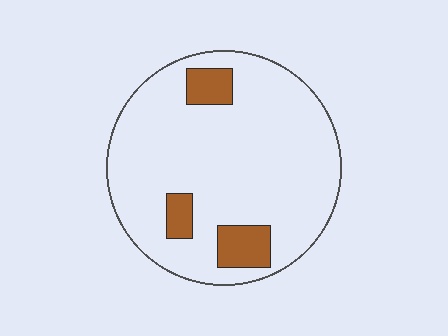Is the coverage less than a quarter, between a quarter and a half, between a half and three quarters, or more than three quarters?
Less than a quarter.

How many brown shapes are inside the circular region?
3.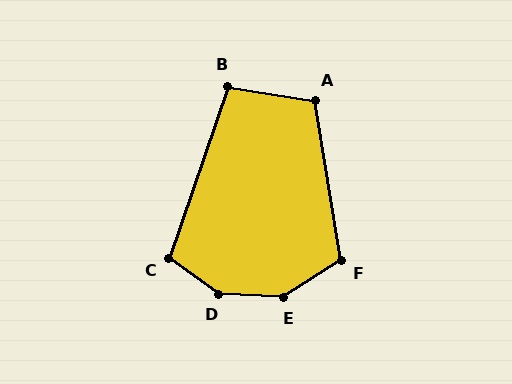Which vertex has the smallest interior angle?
B, at approximately 100 degrees.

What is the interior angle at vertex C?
Approximately 107 degrees (obtuse).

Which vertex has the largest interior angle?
D, at approximately 146 degrees.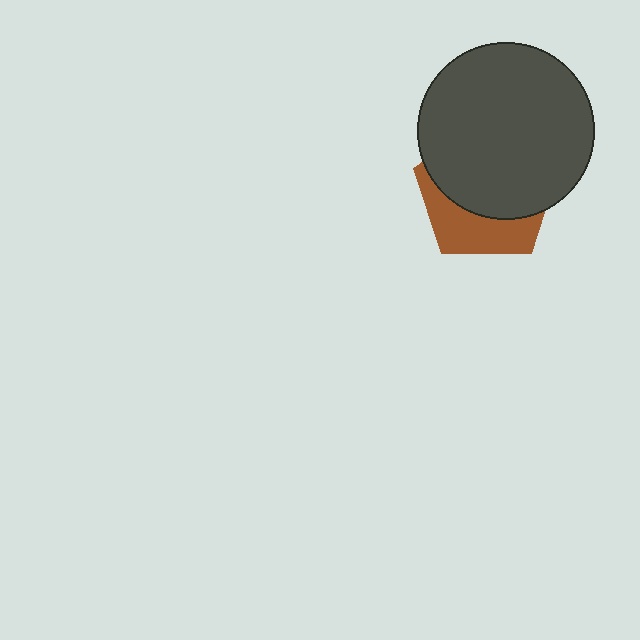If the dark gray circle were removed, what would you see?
You would see the complete brown pentagon.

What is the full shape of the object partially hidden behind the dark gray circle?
The partially hidden object is a brown pentagon.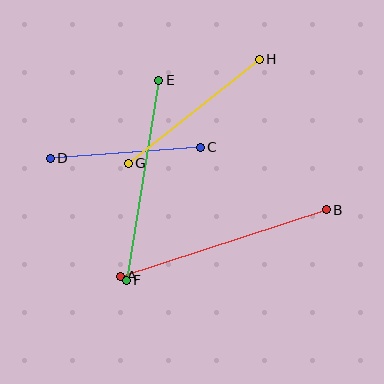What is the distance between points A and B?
The distance is approximately 216 pixels.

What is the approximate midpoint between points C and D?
The midpoint is at approximately (125, 153) pixels.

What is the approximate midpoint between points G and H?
The midpoint is at approximately (194, 111) pixels.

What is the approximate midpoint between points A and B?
The midpoint is at approximately (223, 243) pixels.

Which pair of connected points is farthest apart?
Points A and B are farthest apart.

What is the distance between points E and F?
The distance is approximately 202 pixels.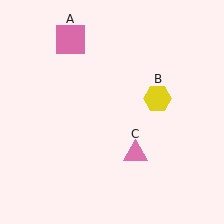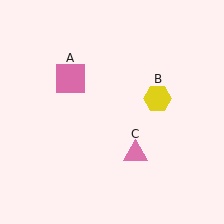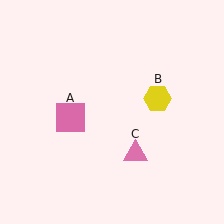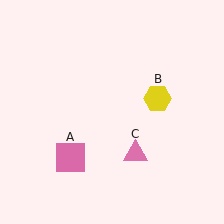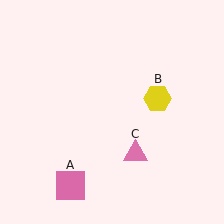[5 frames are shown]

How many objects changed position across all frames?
1 object changed position: pink square (object A).